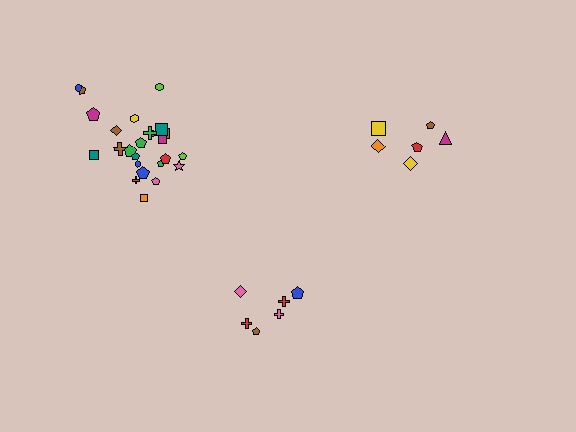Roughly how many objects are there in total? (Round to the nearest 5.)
Roughly 35 objects in total.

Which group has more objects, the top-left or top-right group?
The top-left group.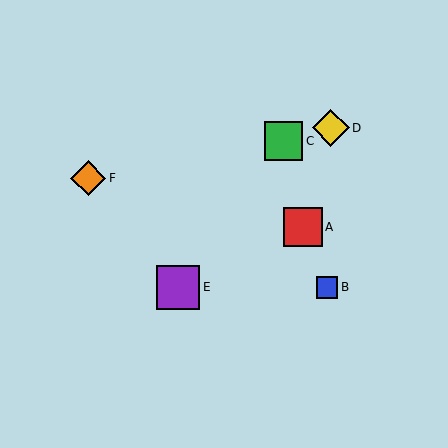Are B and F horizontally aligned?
No, B is at y≈287 and F is at y≈178.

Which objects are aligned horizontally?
Objects B, E are aligned horizontally.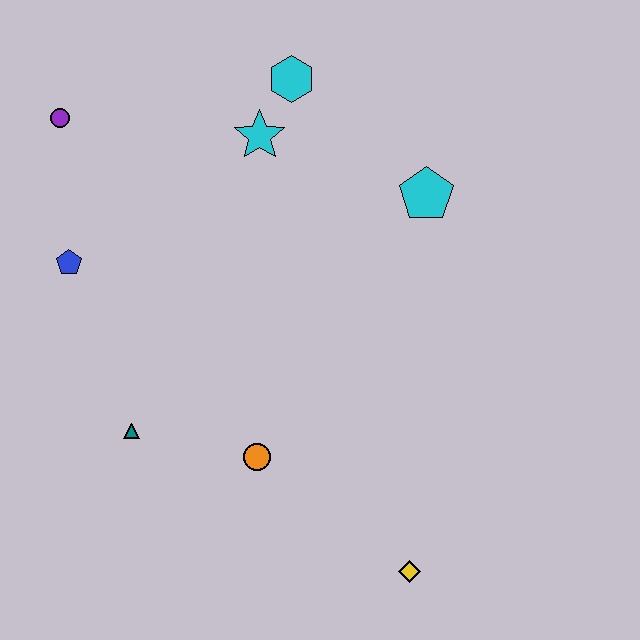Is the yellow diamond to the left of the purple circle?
No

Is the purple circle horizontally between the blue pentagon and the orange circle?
No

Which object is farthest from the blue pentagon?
The yellow diamond is farthest from the blue pentagon.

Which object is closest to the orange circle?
The teal triangle is closest to the orange circle.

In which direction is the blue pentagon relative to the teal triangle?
The blue pentagon is above the teal triangle.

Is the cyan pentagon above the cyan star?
No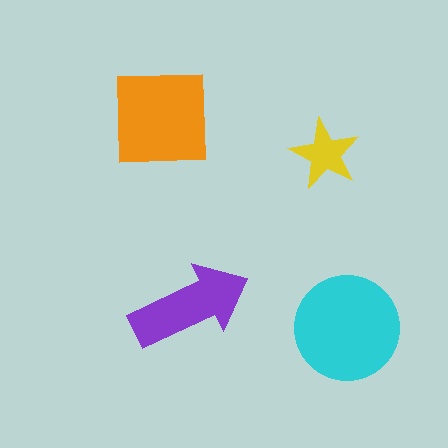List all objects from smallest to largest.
The yellow star, the purple arrow, the orange square, the cyan circle.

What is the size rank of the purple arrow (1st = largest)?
3rd.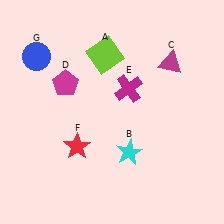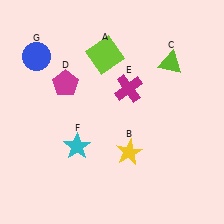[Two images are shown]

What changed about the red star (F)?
In Image 1, F is red. In Image 2, it changed to cyan.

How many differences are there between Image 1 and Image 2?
There are 3 differences between the two images.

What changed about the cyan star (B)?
In Image 1, B is cyan. In Image 2, it changed to yellow.